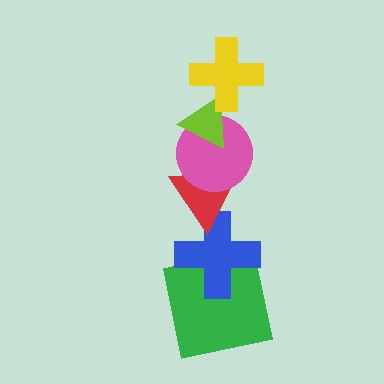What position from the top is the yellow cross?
The yellow cross is 1st from the top.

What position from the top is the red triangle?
The red triangle is 4th from the top.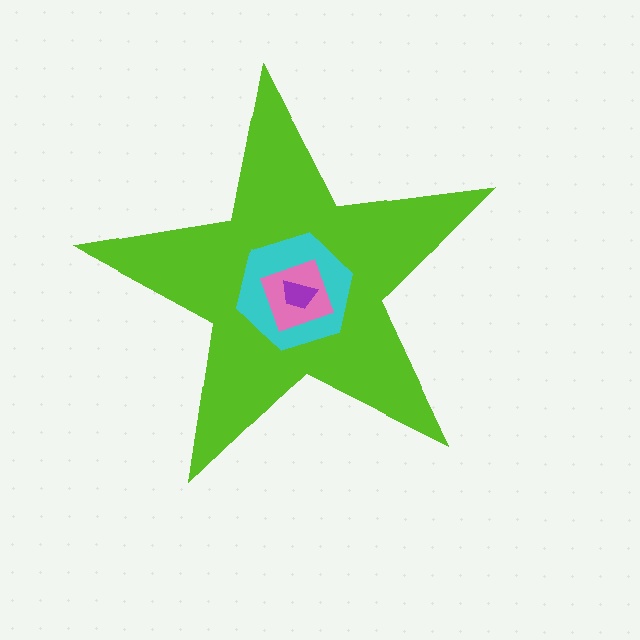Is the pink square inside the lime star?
Yes.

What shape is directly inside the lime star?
The cyan hexagon.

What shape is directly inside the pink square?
The purple trapezoid.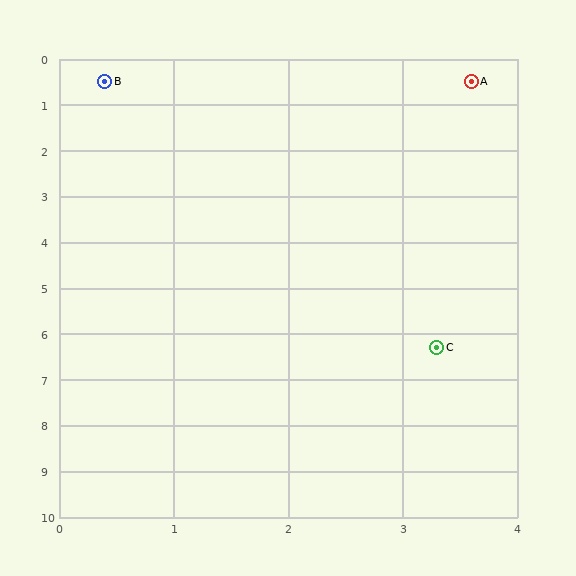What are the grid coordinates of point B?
Point B is at approximately (0.4, 0.5).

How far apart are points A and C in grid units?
Points A and C are about 5.8 grid units apart.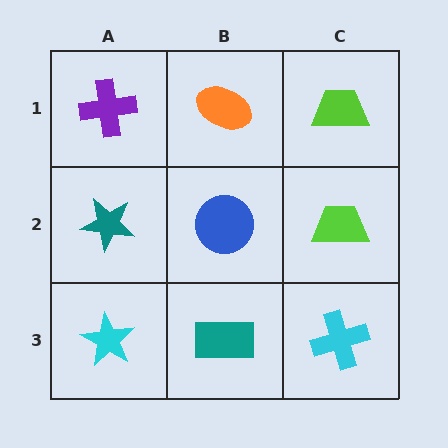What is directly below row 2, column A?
A cyan star.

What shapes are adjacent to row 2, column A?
A purple cross (row 1, column A), a cyan star (row 3, column A), a blue circle (row 2, column B).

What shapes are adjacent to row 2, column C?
A lime trapezoid (row 1, column C), a cyan cross (row 3, column C), a blue circle (row 2, column B).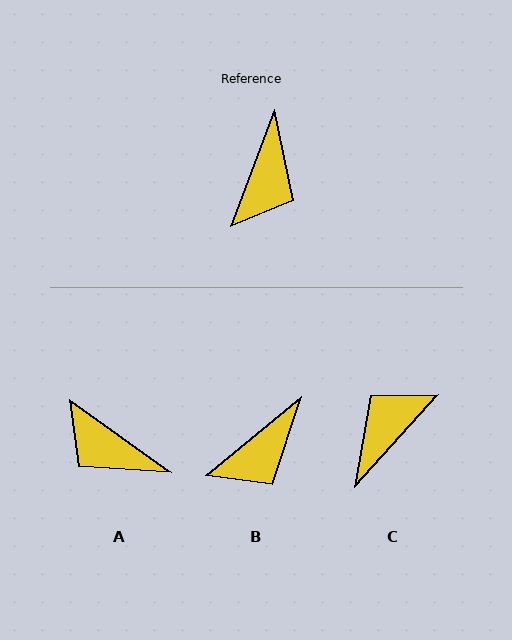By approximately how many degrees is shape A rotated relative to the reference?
Approximately 105 degrees clockwise.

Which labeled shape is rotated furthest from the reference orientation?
C, about 159 degrees away.